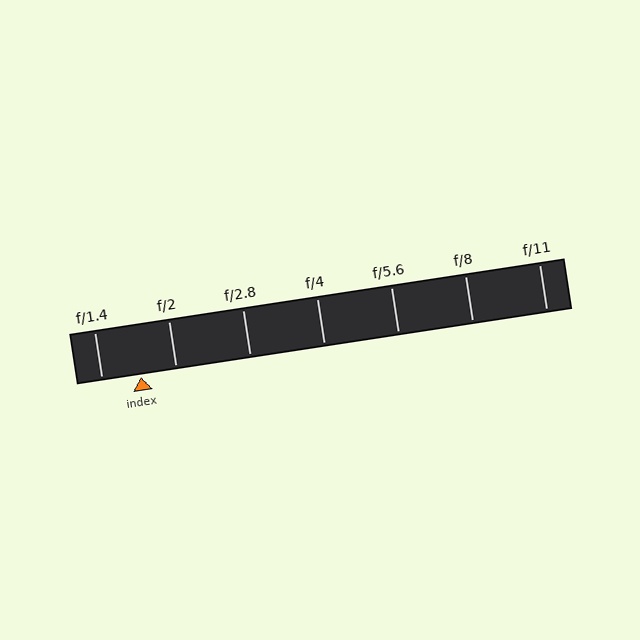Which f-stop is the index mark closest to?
The index mark is closest to f/2.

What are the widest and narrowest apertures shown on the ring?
The widest aperture shown is f/1.4 and the narrowest is f/11.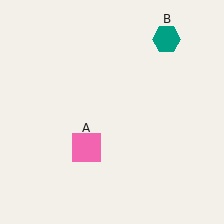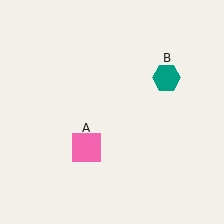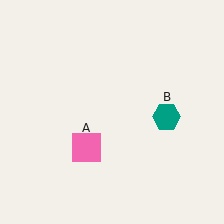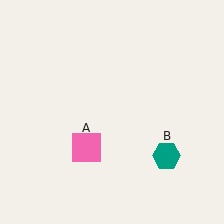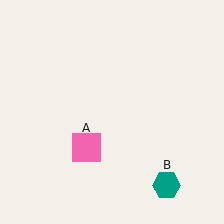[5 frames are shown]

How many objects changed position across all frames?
1 object changed position: teal hexagon (object B).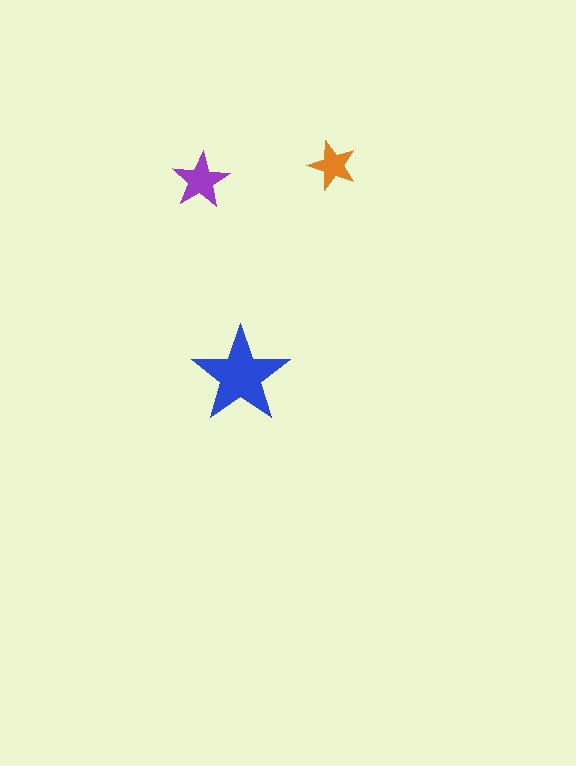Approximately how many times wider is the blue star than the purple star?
About 1.5 times wider.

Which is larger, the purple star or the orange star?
The purple one.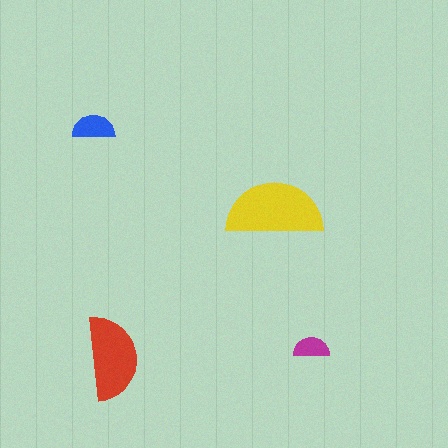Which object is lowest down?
The red semicircle is bottommost.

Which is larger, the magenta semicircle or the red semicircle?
The red one.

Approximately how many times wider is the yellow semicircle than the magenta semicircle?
About 2.5 times wider.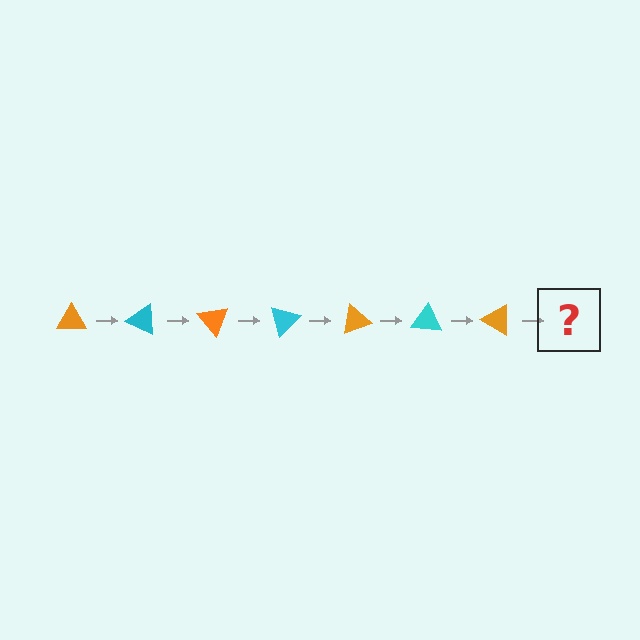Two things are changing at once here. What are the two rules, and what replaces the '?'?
The two rules are that it rotates 25 degrees each step and the color cycles through orange and cyan. The '?' should be a cyan triangle, rotated 175 degrees from the start.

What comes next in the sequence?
The next element should be a cyan triangle, rotated 175 degrees from the start.